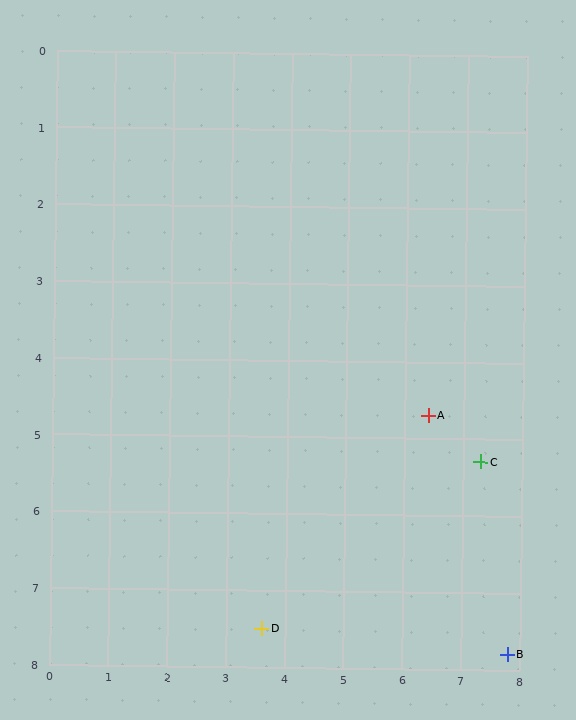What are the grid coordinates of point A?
Point A is at approximately (6.4, 4.7).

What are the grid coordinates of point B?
Point B is at approximately (7.8, 7.8).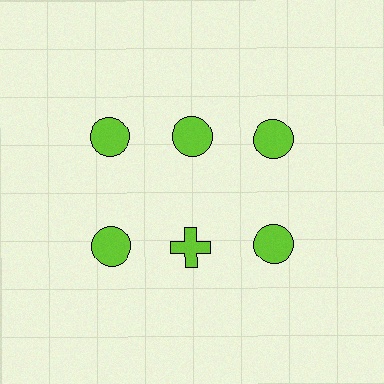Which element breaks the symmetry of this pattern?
The lime cross in the second row, second from left column breaks the symmetry. All other shapes are lime circles.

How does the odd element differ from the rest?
It has a different shape: cross instead of circle.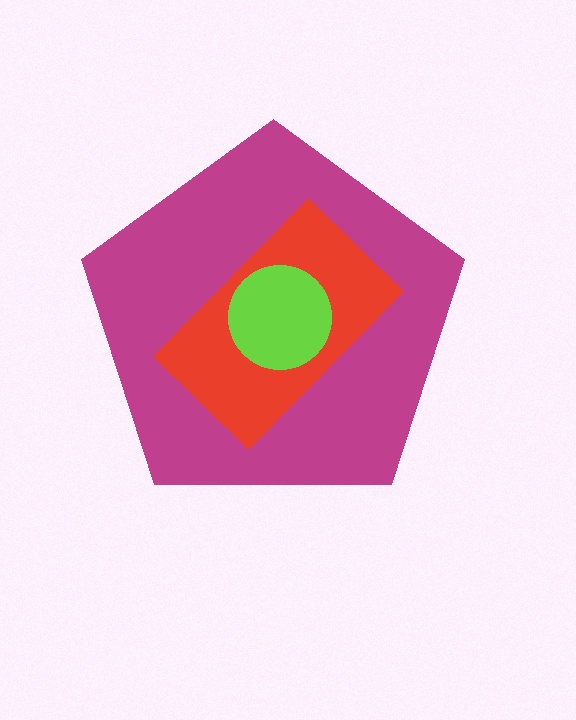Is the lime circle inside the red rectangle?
Yes.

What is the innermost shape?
The lime circle.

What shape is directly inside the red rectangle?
The lime circle.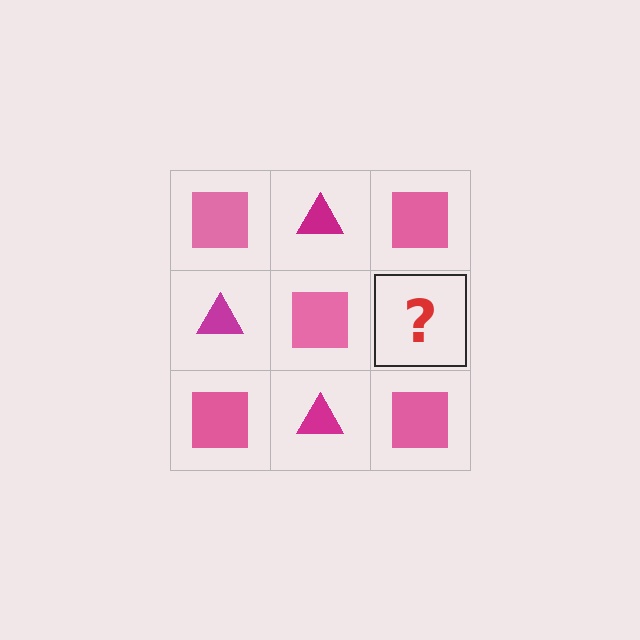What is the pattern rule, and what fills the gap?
The rule is that it alternates pink square and magenta triangle in a checkerboard pattern. The gap should be filled with a magenta triangle.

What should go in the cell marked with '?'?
The missing cell should contain a magenta triangle.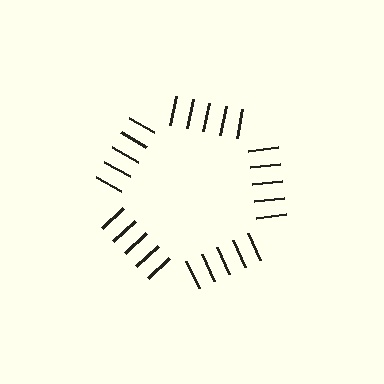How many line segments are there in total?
25 — 5 along each of the 5 edges.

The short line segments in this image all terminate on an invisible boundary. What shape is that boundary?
An illusory pentagon — the line segments terminate on its edges but no continuous stroke is drawn.